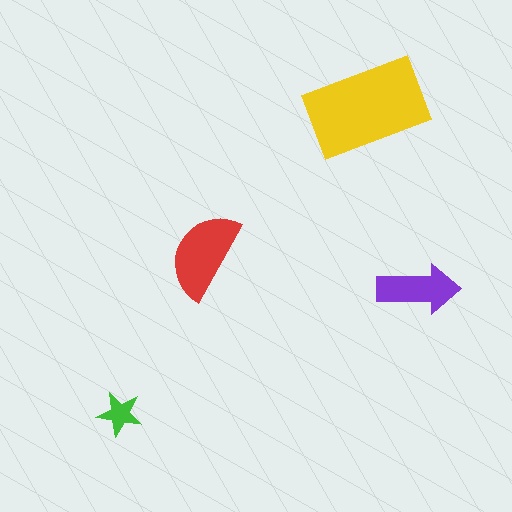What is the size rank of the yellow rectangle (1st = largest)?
1st.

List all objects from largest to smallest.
The yellow rectangle, the red semicircle, the purple arrow, the green star.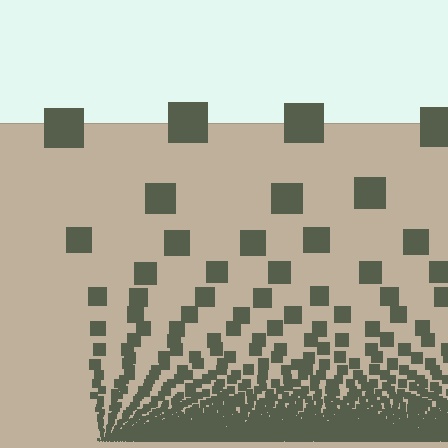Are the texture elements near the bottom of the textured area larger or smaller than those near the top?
Smaller. The gradient is inverted — elements near the bottom are smaller and denser.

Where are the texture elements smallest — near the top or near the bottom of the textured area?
Near the bottom.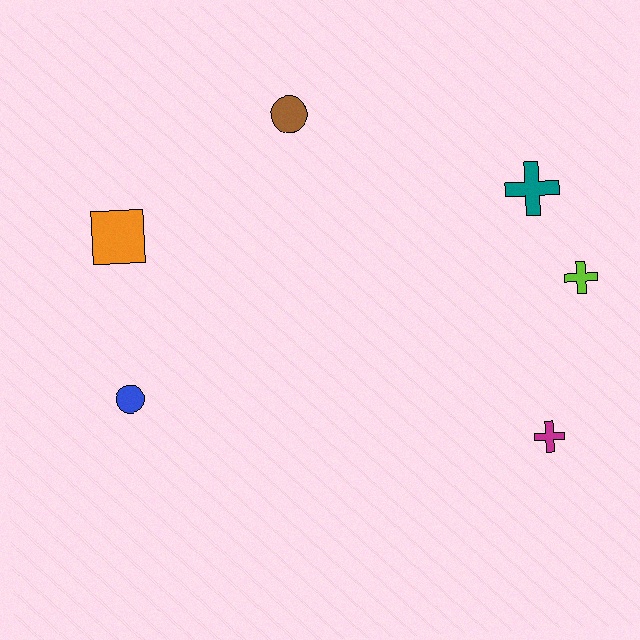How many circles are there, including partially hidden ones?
There are 2 circles.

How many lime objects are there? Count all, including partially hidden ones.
There is 1 lime object.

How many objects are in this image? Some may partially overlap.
There are 6 objects.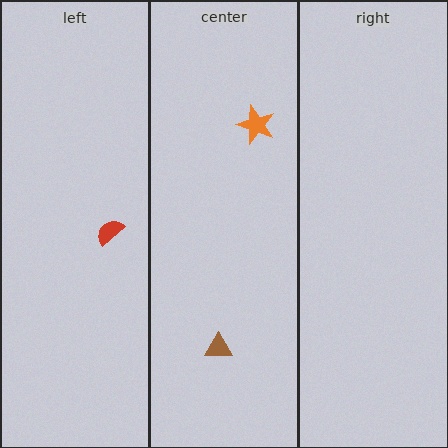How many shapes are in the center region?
2.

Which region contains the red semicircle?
The left region.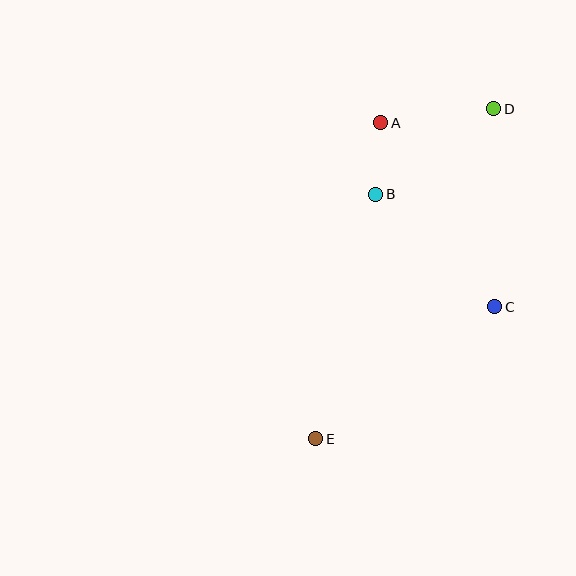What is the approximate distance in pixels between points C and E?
The distance between C and E is approximately 222 pixels.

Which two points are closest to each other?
Points A and B are closest to each other.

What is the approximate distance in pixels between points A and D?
The distance between A and D is approximately 114 pixels.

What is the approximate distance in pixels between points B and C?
The distance between B and C is approximately 164 pixels.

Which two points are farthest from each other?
Points D and E are farthest from each other.